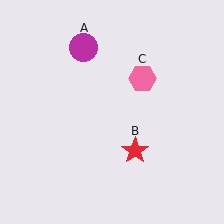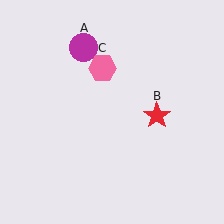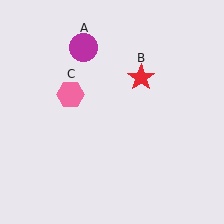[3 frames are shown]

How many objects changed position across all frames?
2 objects changed position: red star (object B), pink hexagon (object C).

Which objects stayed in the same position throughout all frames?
Magenta circle (object A) remained stationary.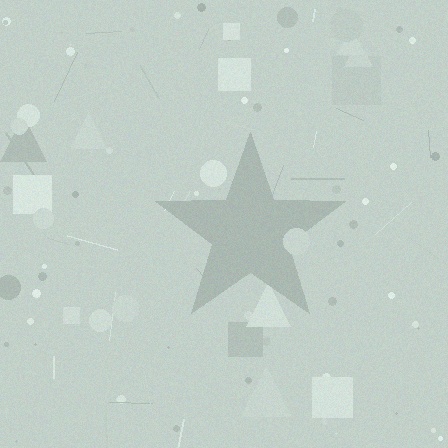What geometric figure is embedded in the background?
A star is embedded in the background.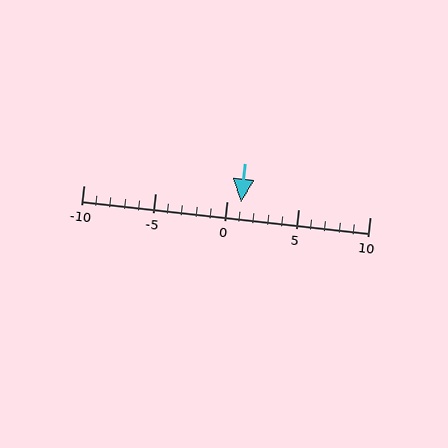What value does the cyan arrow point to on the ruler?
The cyan arrow points to approximately 1.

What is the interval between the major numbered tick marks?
The major tick marks are spaced 5 units apart.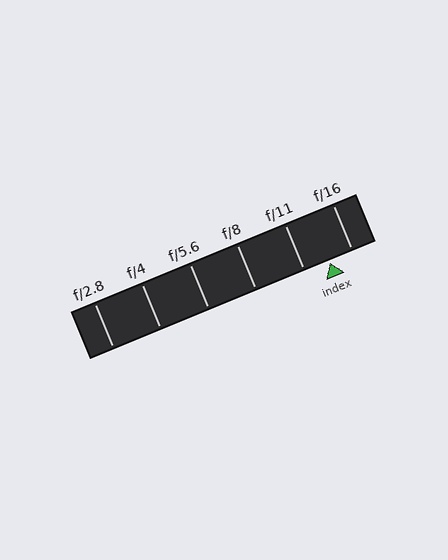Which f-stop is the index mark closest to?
The index mark is closest to f/16.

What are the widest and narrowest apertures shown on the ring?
The widest aperture shown is f/2.8 and the narrowest is f/16.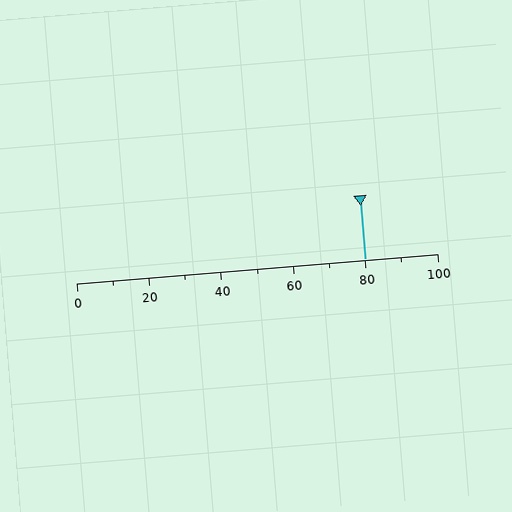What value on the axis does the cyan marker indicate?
The marker indicates approximately 80.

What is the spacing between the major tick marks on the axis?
The major ticks are spaced 20 apart.